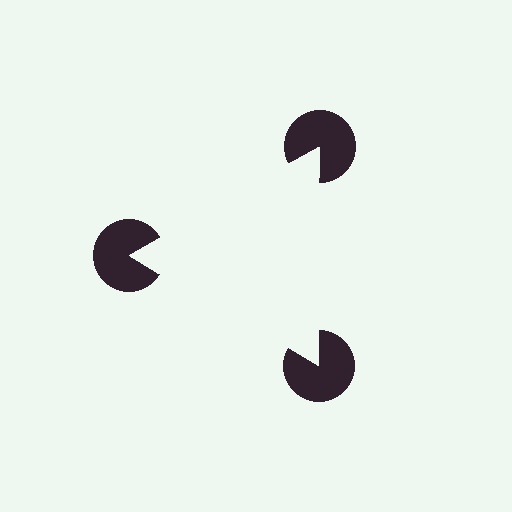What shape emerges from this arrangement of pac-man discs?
An illusory triangle — its edges are inferred from the aligned wedge cuts in the pac-man discs, not physically drawn.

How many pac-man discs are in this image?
There are 3 — one at each vertex of the illusory triangle.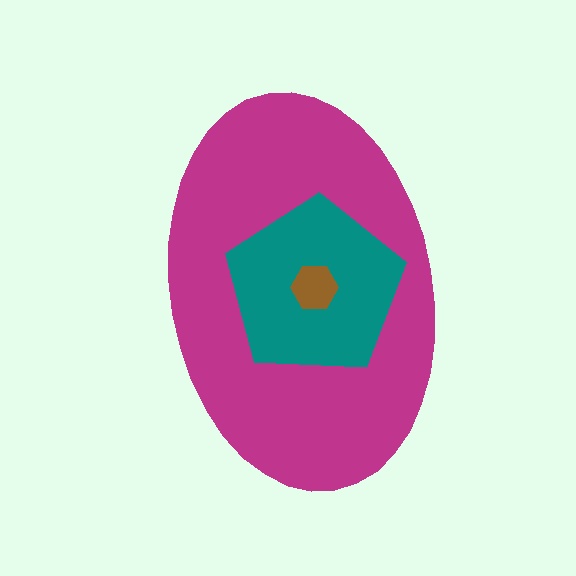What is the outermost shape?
The magenta ellipse.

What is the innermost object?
The brown hexagon.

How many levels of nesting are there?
3.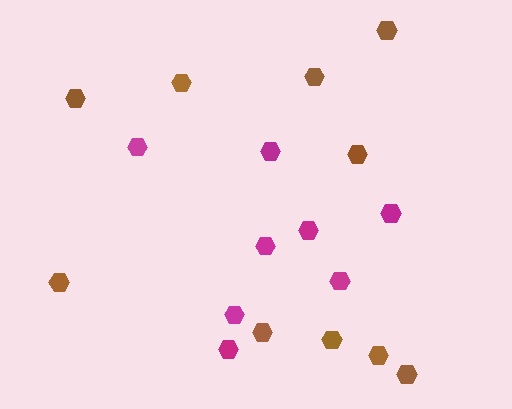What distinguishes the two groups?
There are 2 groups: one group of magenta hexagons (8) and one group of brown hexagons (10).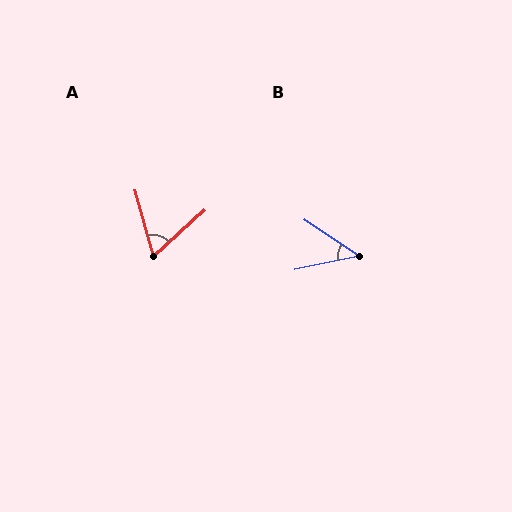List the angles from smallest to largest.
B (46°), A (64°).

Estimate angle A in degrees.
Approximately 64 degrees.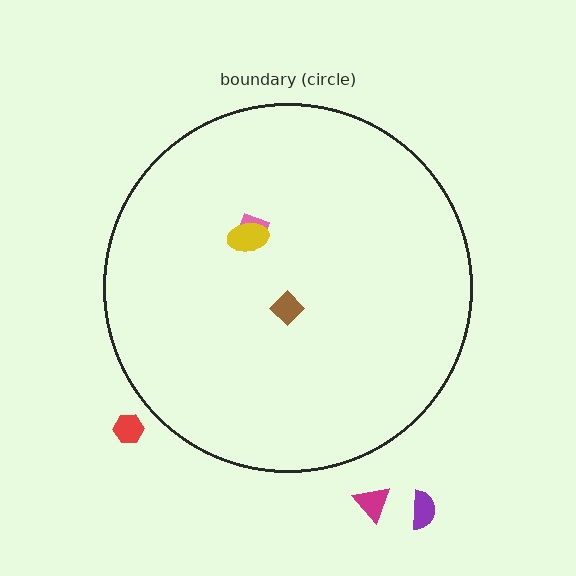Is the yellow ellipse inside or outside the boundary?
Inside.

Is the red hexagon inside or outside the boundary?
Outside.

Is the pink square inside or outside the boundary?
Inside.